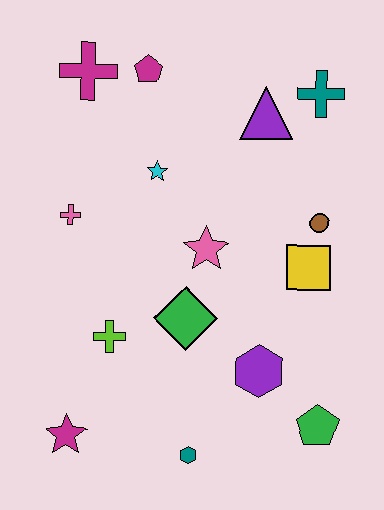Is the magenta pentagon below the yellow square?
No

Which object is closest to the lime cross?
The green diamond is closest to the lime cross.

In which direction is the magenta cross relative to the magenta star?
The magenta cross is above the magenta star.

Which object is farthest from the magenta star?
The teal cross is farthest from the magenta star.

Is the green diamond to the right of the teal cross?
No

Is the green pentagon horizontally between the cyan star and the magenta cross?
No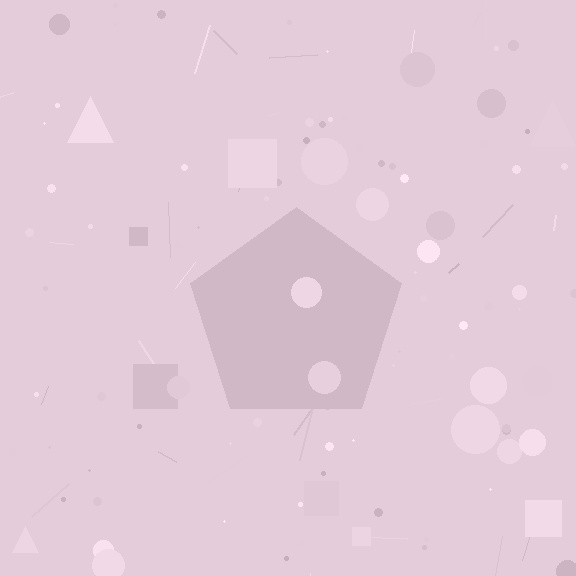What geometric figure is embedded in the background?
A pentagon is embedded in the background.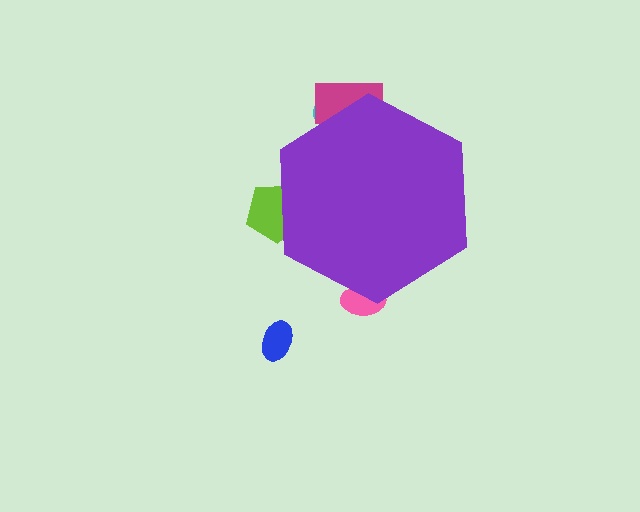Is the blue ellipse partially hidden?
No, the blue ellipse is fully visible.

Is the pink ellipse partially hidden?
Yes, the pink ellipse is partially hidden behind the purple hexagon.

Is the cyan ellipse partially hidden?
Yes, the cyan ellipse is partially hidden behind the purple hexagon.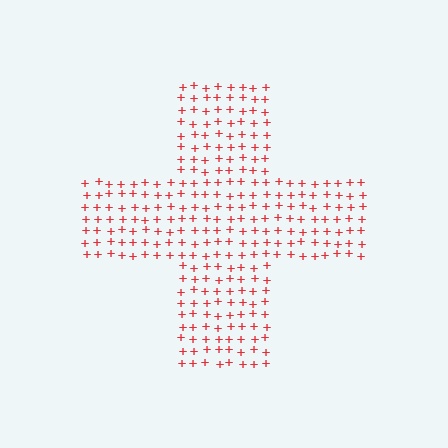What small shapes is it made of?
It is made of small plus signs.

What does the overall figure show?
The overall figure shows a cross.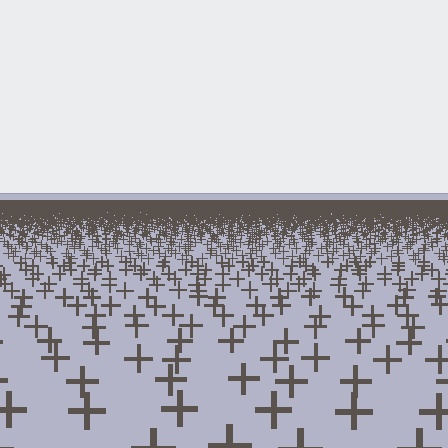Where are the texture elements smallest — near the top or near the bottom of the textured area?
Near the top.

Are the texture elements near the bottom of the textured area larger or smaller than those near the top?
Larger. Near the bottom, elements are closer to the viewer and appear at a bigger on-screen size.